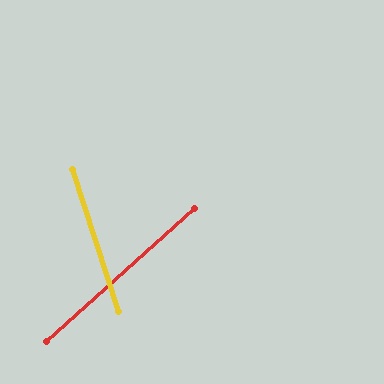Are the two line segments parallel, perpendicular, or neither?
Neither parallel nor perpendicular — they differ by about 66°.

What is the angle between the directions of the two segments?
Approximately 66 degrees.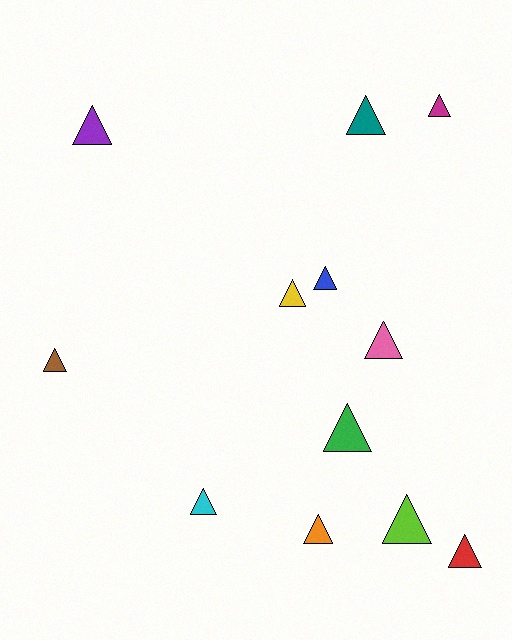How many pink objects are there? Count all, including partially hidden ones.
There is 1 pink object.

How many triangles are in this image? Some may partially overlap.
There are 12 triangles.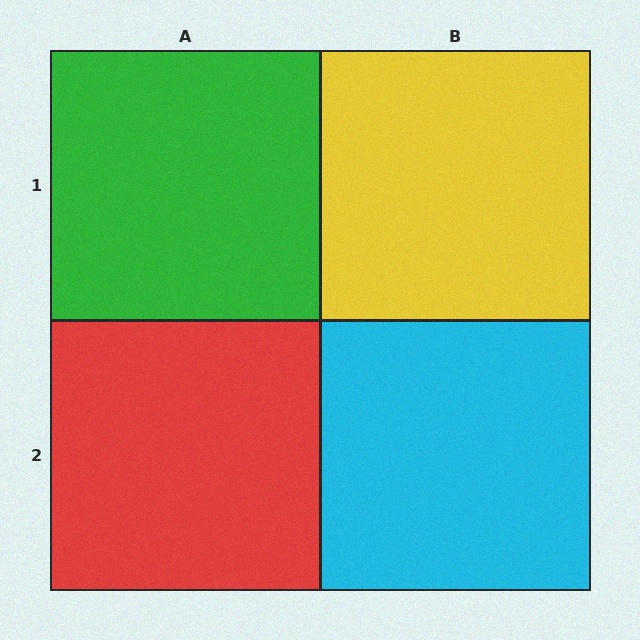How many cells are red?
1 cell is red.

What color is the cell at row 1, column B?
Yellow.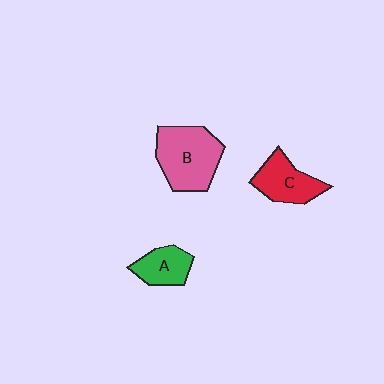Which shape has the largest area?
Shape B (pink).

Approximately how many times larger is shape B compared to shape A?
Approximately 1.9 times.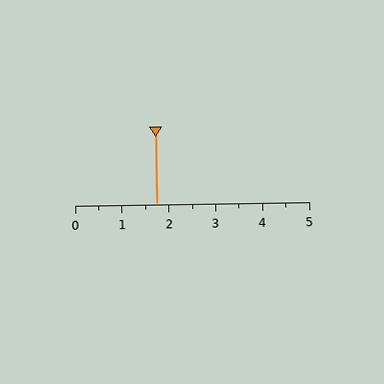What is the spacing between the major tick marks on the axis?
The major ticks are spaced 1 apart.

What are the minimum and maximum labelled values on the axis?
The axis runs from 0 to 5.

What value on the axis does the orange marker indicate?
The marker indicates approximately 1.8.